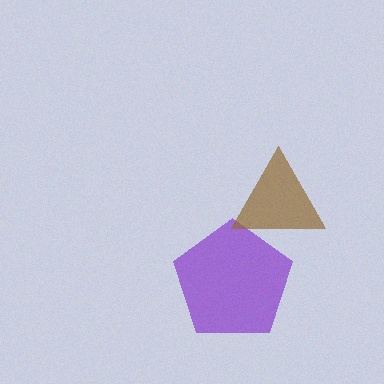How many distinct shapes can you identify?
There are 2 distinct shapes: a purple pentagon, a brown triangle.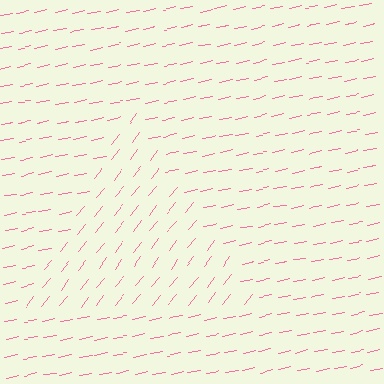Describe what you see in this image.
The image is filled with small pink line segments. A triangle region in the image has lines oriented differently from the surrounding lines, creating a visible texture boundary.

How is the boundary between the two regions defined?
The boundary is defined purely by a change in line orientation (approximately 40 degrees difference). All lines are the same color and thickness.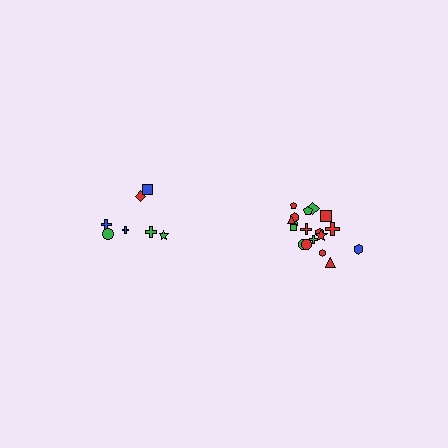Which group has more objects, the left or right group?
The right group.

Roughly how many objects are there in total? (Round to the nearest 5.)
Roughly 25 objects in total.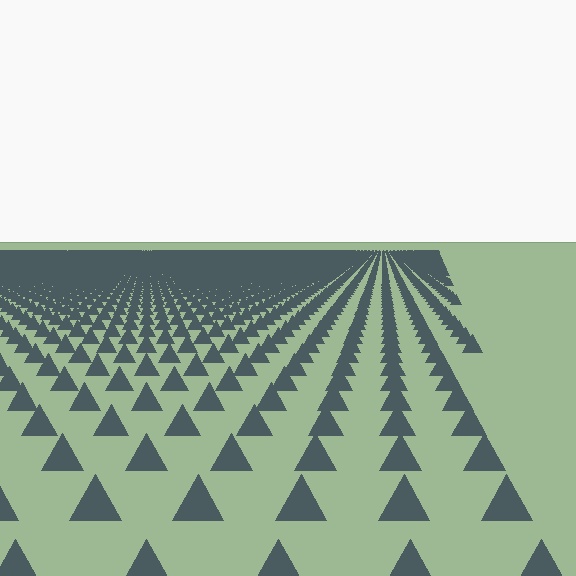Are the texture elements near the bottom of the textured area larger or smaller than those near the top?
Larger. Near the bottom, elements are closer to the viewer and appear at a bigger on-screen size.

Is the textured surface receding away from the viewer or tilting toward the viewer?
The surface is receding away from the viewer. Texture elements get smaller and denser toward the top.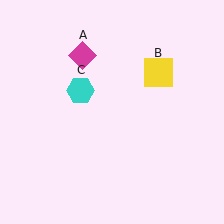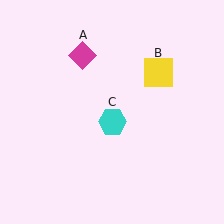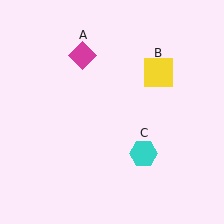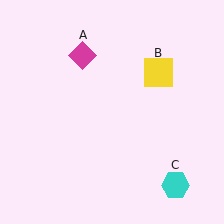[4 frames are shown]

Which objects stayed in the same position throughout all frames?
Magenta diamond (object A) and yellow square (object B) remained stationary.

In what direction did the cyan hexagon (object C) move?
The cyan hexagon (object C) moved down and to the right.